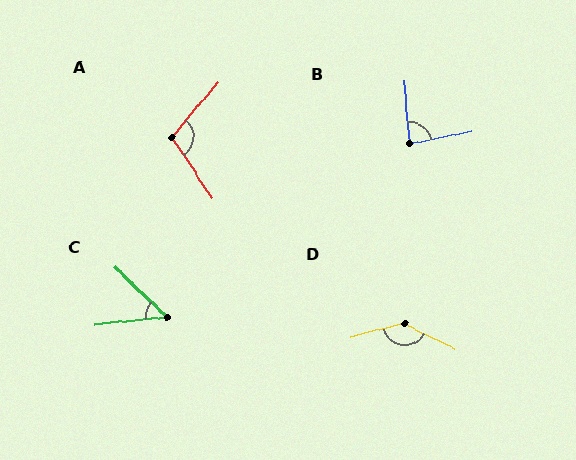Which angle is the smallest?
C, at approximately 50 degrees.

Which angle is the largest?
D, at approximately 140 degrees.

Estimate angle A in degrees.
Approximately 106 degrees.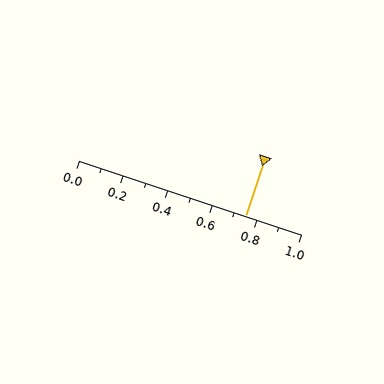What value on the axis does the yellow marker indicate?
The marker indicates approximately 0.75.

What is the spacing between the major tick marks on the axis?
The major ticks are spaced 0.2 apart.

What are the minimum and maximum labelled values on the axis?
The axis runs from 0.0 to 1.0.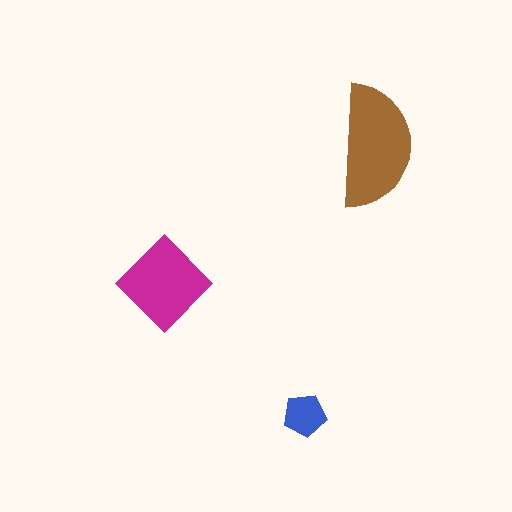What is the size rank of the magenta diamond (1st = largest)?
2nd.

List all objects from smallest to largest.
The blue pentagon, the magenta diamond, the brown semicircle.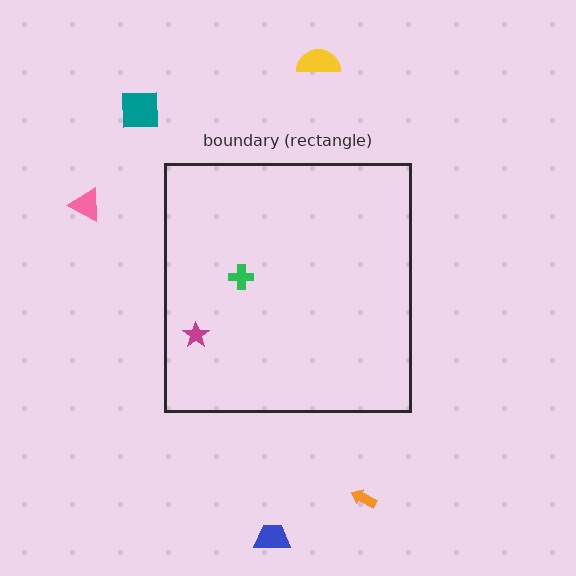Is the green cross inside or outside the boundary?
Inside.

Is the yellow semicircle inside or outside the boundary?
Outside.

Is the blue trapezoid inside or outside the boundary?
Outside.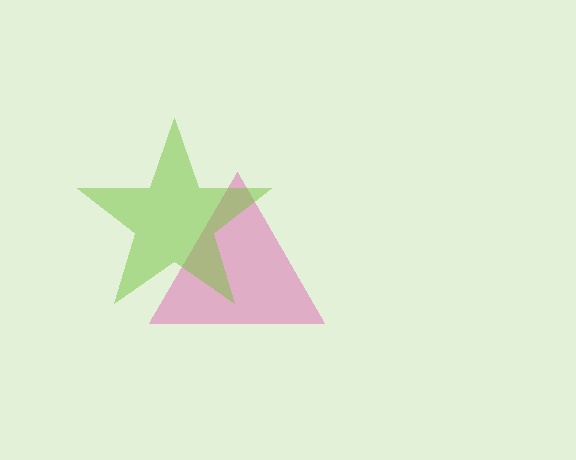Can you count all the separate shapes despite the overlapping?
Yes, there are 2 separate shapes.